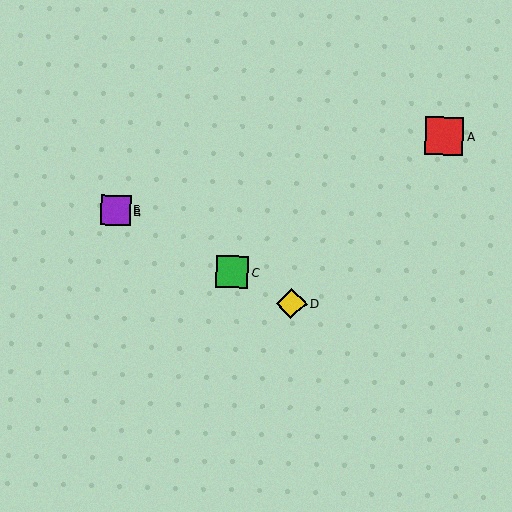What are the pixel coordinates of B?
Object B is at (119, 212).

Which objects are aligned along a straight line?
Objects B, C, D, E are aligned along a straight line.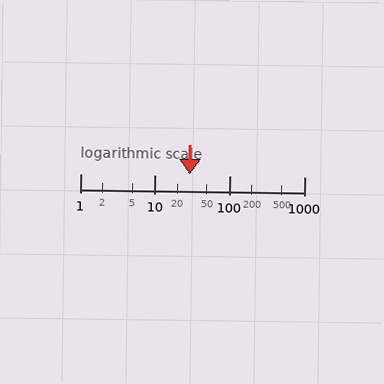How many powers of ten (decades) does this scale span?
The scale spans 3 decades, from 1 to 1000.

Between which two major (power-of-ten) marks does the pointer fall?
The pointer is between 10 and 100.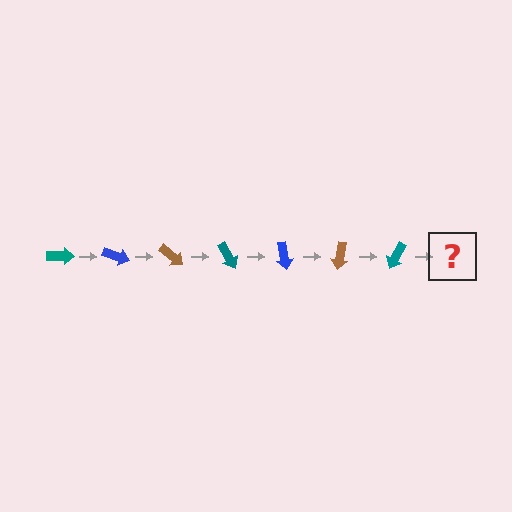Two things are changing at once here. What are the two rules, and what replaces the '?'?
The two rules are that it rotates 20 degrees each step and the color cycles through teal, blue, and brown. The '?' should be a blue arrow, rotated 140 degrees from the start.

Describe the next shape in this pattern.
It should be a blue arrow, rotated 140 degrees from the start.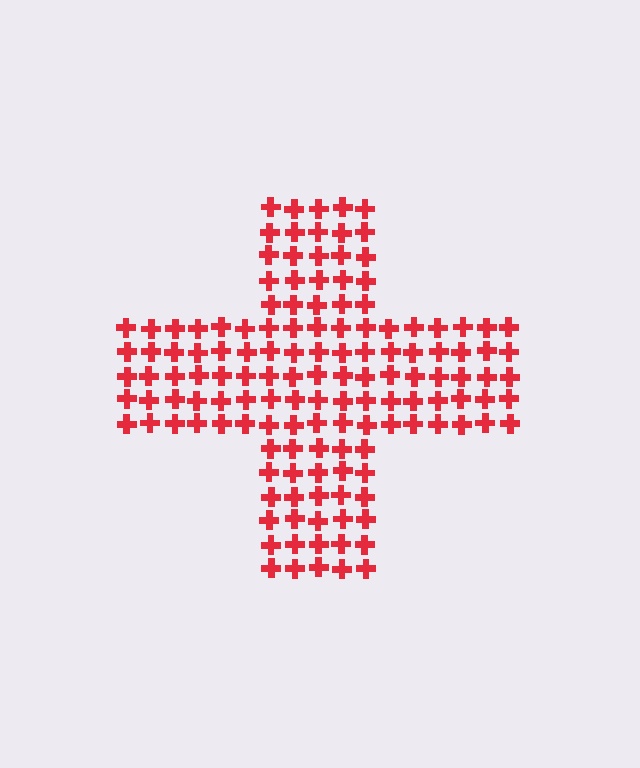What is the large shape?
The large shape is a cross.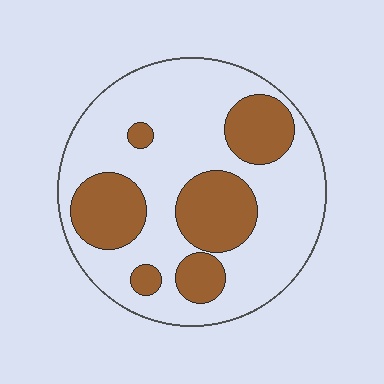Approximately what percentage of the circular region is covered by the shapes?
Approximately 30%.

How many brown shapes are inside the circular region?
6.